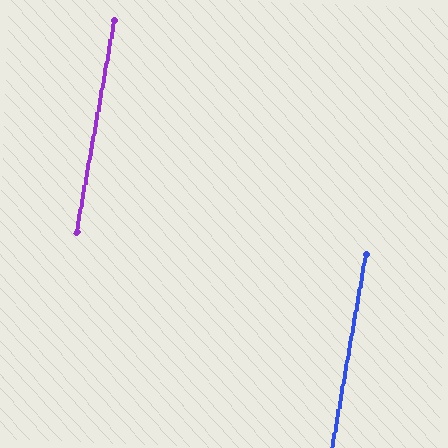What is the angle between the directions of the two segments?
Approximately 0 degrees.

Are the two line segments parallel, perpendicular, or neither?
Parallel — their directions differ by only 0.2°.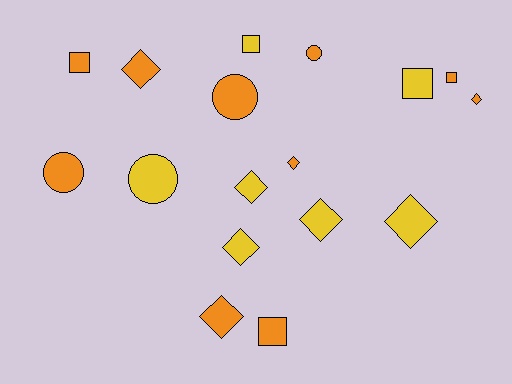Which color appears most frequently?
Orange, with 10 objects.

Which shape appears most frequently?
Diamond, with 8 objects.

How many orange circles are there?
There are 3 orange circles.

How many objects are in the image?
There are 17 objects.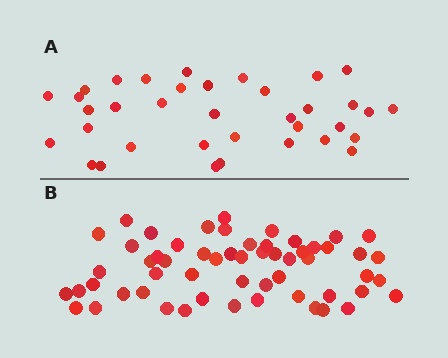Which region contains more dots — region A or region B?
Region B (the bottom region) has more dots.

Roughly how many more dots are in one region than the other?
Region B has approximately 20 more dots than region A.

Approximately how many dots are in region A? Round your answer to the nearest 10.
About 40 dots. (The exact count is 36, which rounds to 40.)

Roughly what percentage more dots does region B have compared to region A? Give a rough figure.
About 60% more.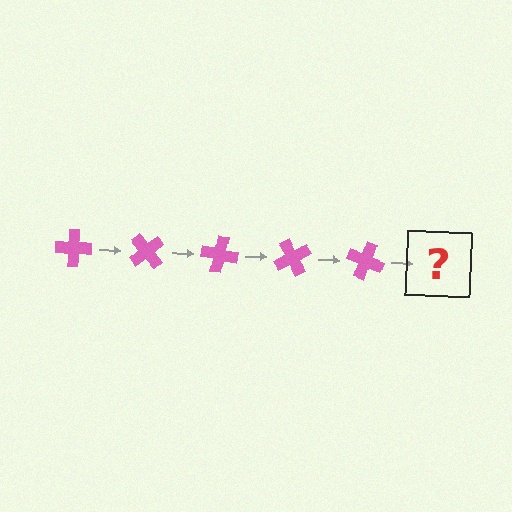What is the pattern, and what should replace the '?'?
The pattern is that the cross rotates 50 degrees each step. The '?' should be a pink cross rotated 250 degrees.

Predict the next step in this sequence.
The next step is a pink cross rotated 250 degrees.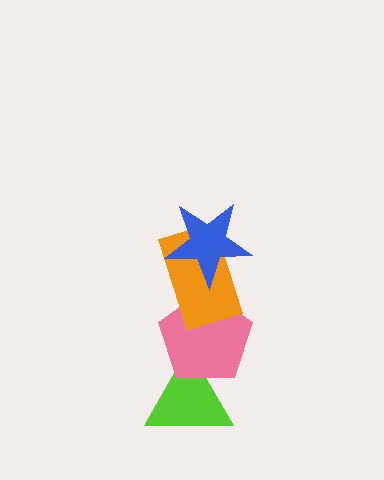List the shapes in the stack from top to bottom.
From top to bottom: the blue star, the orange rectangle, the pink pentagon, the lime triangle.